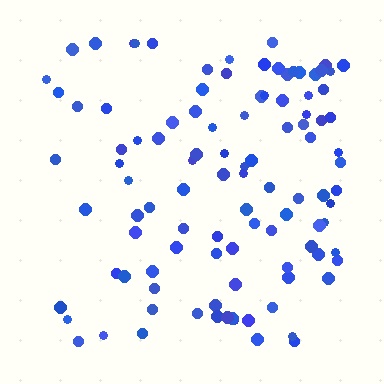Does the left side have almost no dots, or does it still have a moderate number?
Still a moderate number, just noticeably fewer than the right.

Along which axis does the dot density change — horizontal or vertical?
Horizontal.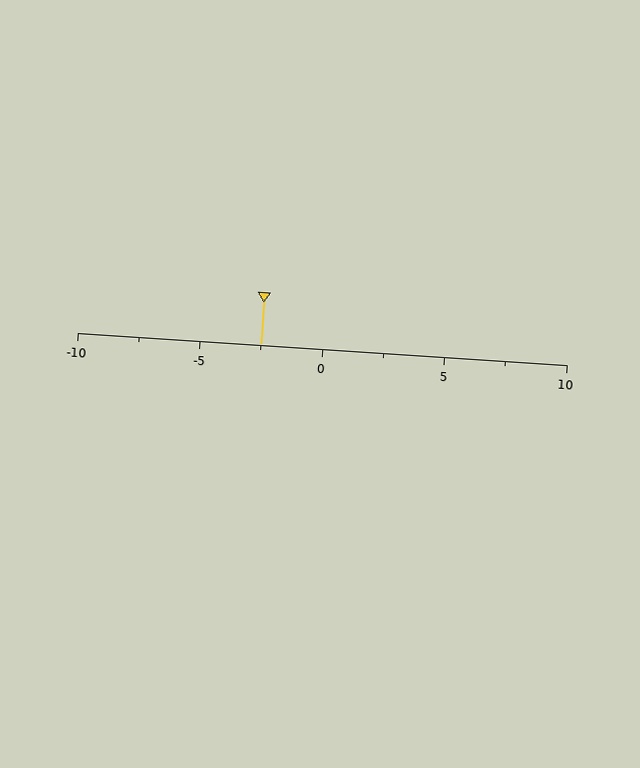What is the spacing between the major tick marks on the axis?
The major ticks are spaced 5 apart.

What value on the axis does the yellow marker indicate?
The marker indicates approximately -2.5.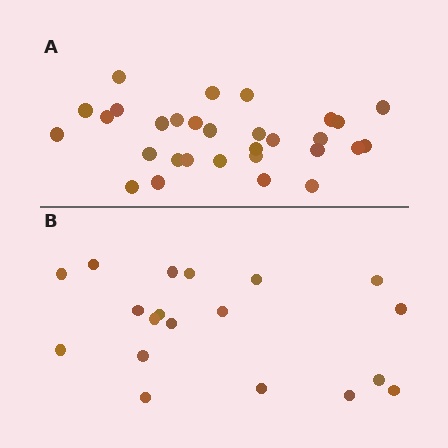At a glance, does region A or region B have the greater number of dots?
Region A (the top region) has more dots.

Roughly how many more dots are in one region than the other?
Region A has roughly 12 or so more dots than region B.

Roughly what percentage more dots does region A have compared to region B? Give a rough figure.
About 60% more.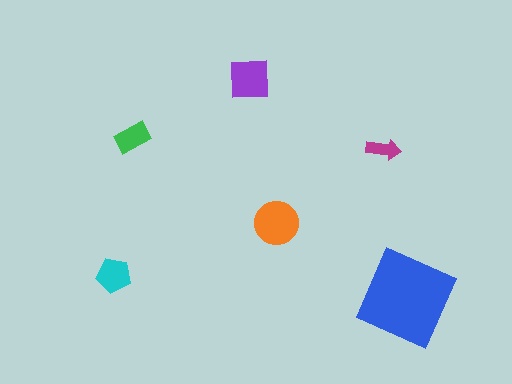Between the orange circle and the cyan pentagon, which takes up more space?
The orange circle.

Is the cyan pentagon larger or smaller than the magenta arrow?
Larger.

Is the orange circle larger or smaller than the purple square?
Larger.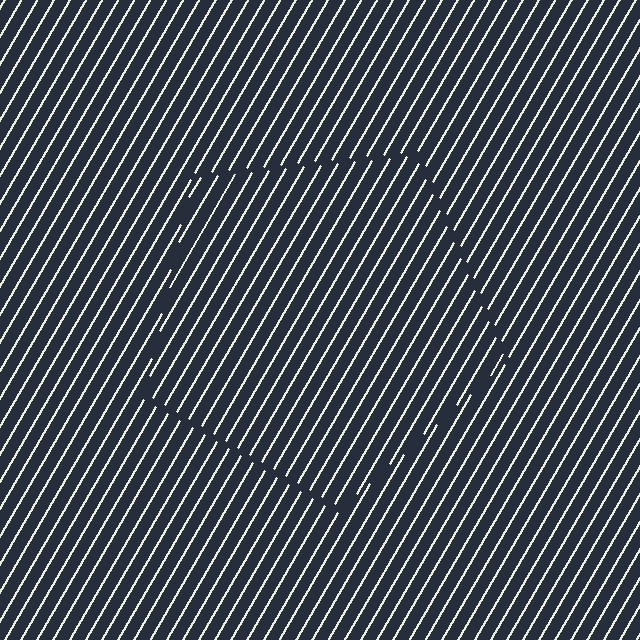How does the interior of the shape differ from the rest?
The interior of the shape contains the same grating, shifted by half a period — the contour is defined by the phase discontinuity where line-ends from the inner and outer gratings abut.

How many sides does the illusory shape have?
5 sides — the line-ends trace a pentagon.